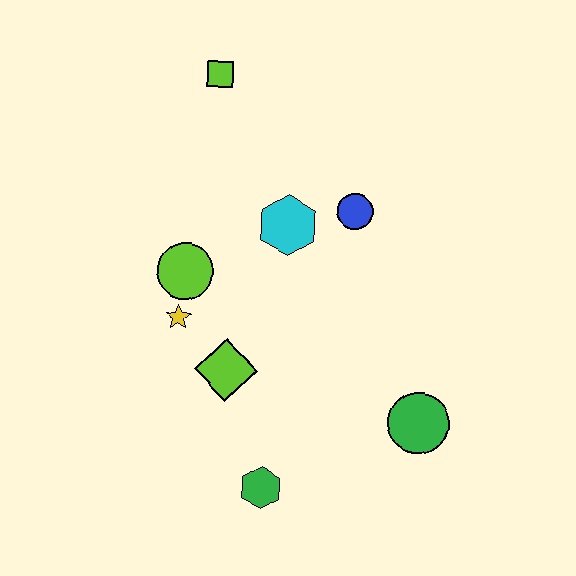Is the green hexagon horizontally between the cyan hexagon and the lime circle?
Yes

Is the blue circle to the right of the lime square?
Yes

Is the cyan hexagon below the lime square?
Yes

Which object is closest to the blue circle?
The cyan hexagon is closest to the blue circle.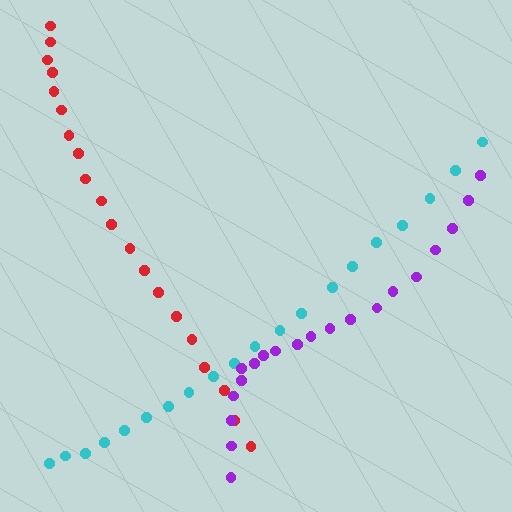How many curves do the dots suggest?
There are 3 distinct paths.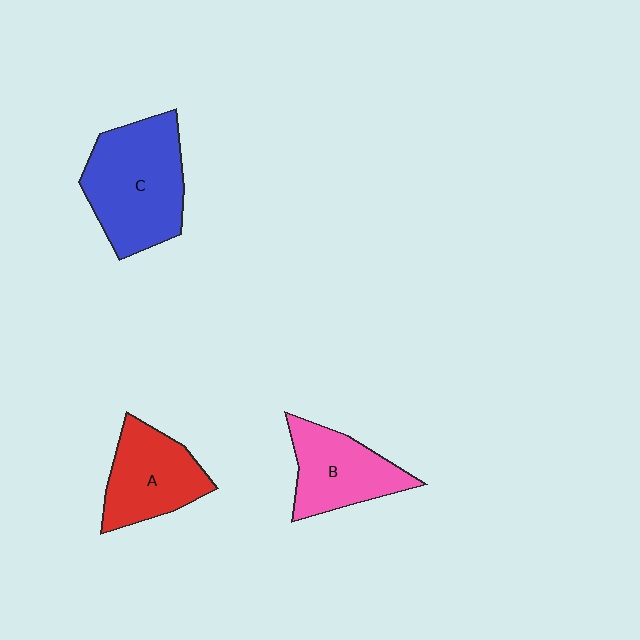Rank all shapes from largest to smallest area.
From largest to smallest: C (blue), A (red), B (pink).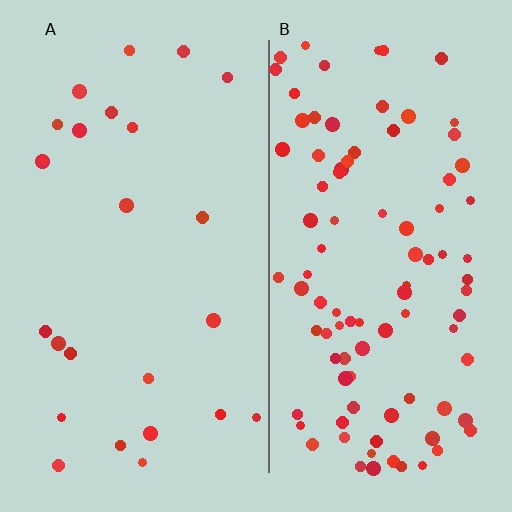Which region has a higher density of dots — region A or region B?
B (the right).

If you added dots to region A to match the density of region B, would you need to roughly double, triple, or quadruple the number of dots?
Approximately quadruple.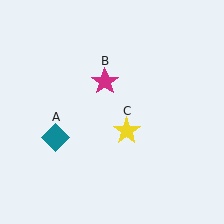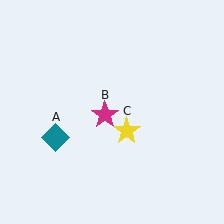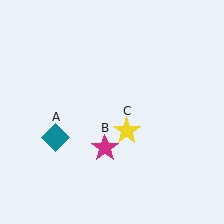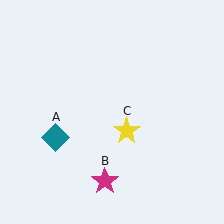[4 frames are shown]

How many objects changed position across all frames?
1 object changed position: magenta star (object B).